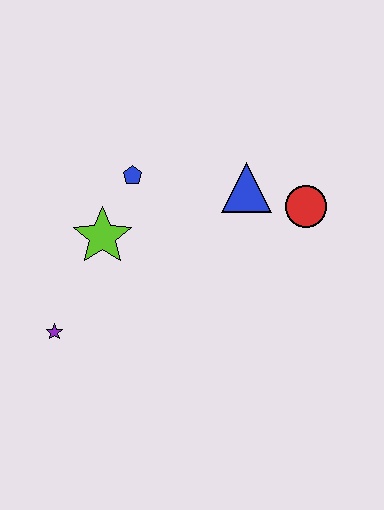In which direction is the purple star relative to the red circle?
The purple star is to the left of the red circle.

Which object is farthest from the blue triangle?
The purple star is farthest from the blue triangle.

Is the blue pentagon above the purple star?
Yes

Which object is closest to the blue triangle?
The red circle is closest to the blue triangle.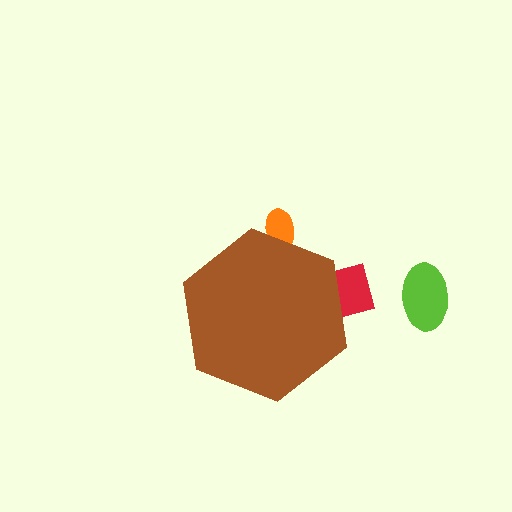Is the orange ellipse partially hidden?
Yes, the orange ellipse is partially hidden behind the brown hexagon.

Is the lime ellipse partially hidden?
No, the lime ellipse is fully visible.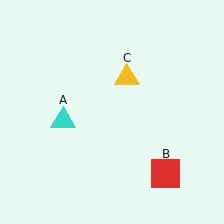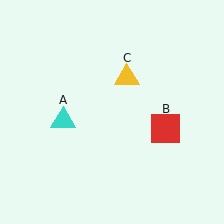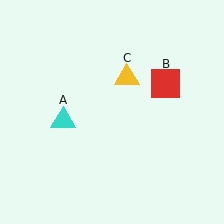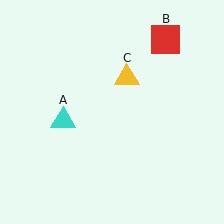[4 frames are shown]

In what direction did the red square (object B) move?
The red square (object B) moved up.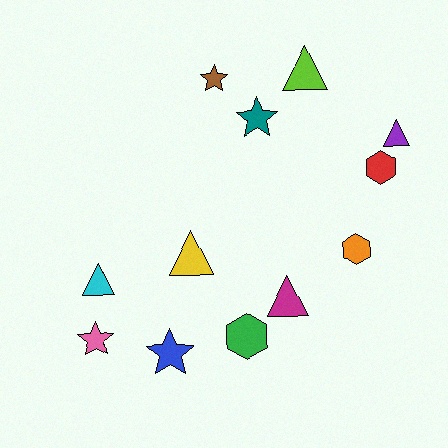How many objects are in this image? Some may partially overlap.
There are 12 objects.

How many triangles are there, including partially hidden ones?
There are 5 triangles.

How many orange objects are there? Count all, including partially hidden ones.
There is 1 orange object.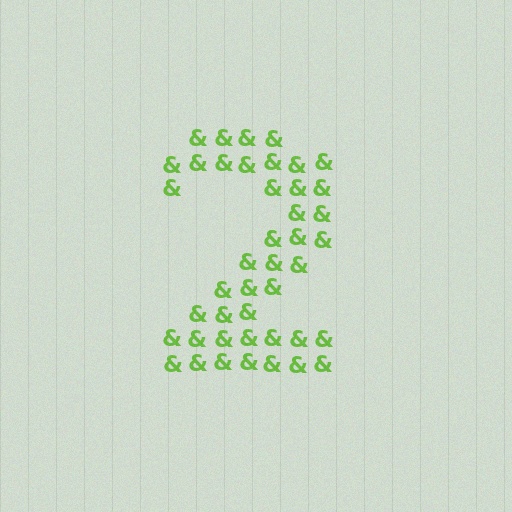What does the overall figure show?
The overall figure shows the digit 2.